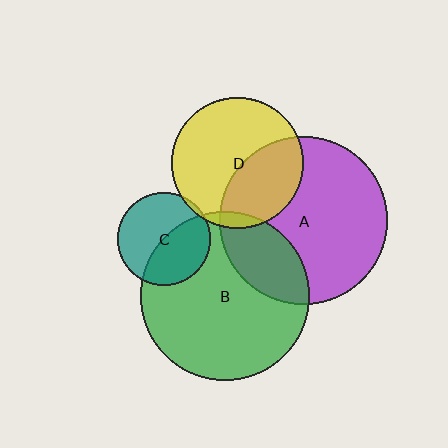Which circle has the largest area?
Circle B (green).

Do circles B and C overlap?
Yes.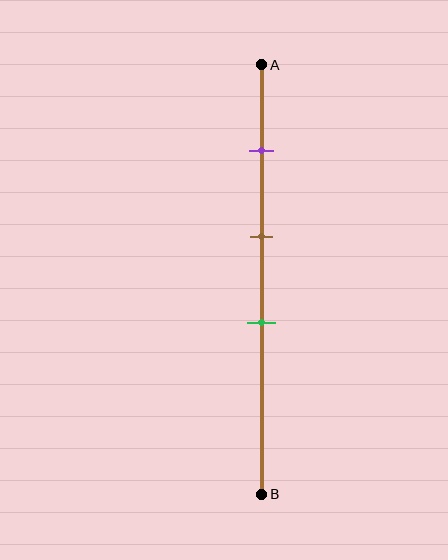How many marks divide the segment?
There are 3 marks dividing the segment.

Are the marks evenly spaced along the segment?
Yes, the marks are approximately evenly spaced.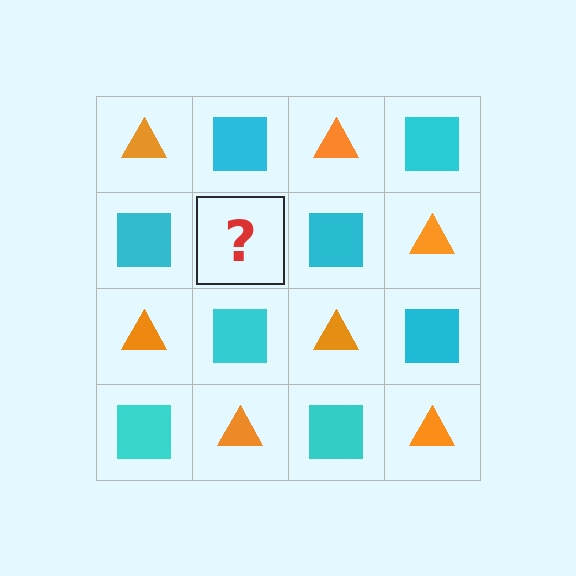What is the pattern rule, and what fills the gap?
The rule is that it alternates orange triangle and cyan square in a checkerboard pattern. The gap should be filled with an orange triangle.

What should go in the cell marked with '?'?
The missing cell should contain an orange triangle.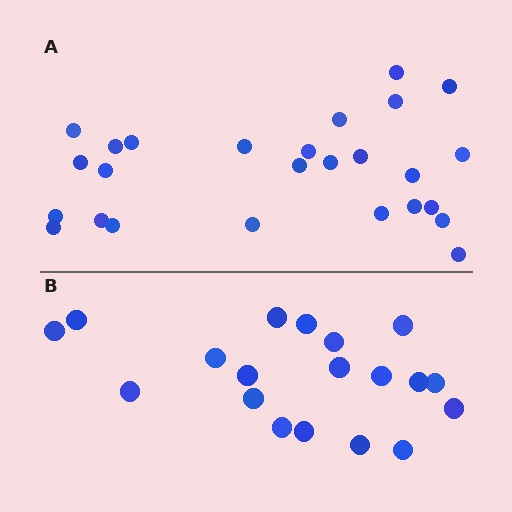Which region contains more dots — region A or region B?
Region A (the top region) has more dots.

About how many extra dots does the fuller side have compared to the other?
Region A has roughly 8 or so more dots than region B.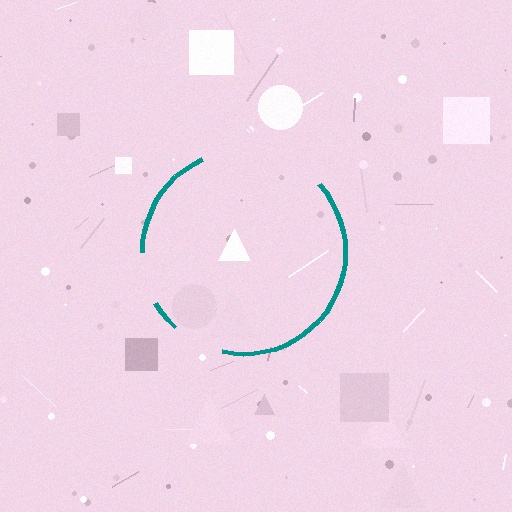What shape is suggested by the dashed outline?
The dashed outline suggests a circle.